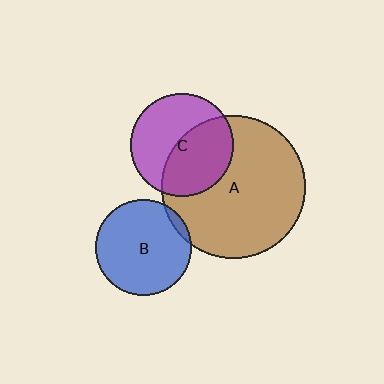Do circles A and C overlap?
Yes.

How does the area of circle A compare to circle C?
Approximately 1.9 times.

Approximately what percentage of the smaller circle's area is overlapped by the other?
Approximately 50%.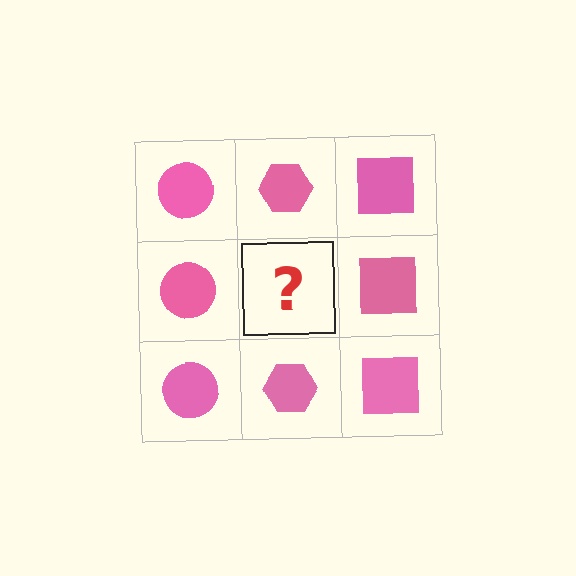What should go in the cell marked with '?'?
The missing cell should contain a pink hexagon.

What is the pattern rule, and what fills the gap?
The rule is that each column has a consistent shape. The gap should be filled with a pink hexagon.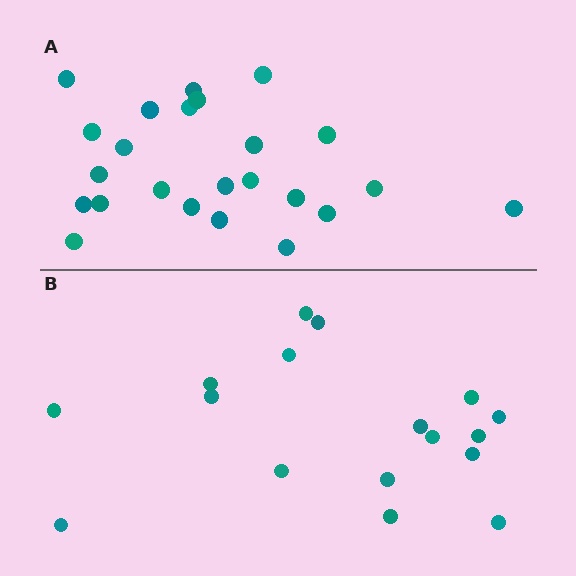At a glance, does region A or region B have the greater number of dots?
Region A (the top region) has more dots.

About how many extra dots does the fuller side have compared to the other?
Region A has roughly 8 or so more dots than region B.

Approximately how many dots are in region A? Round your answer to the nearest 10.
About 20 dots. (The exact count is 24, which rounds to 20.)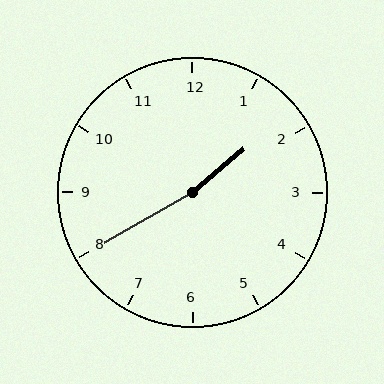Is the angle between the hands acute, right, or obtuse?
It is obtuse.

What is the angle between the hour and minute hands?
Approximately 170 degrees.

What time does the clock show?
1:40.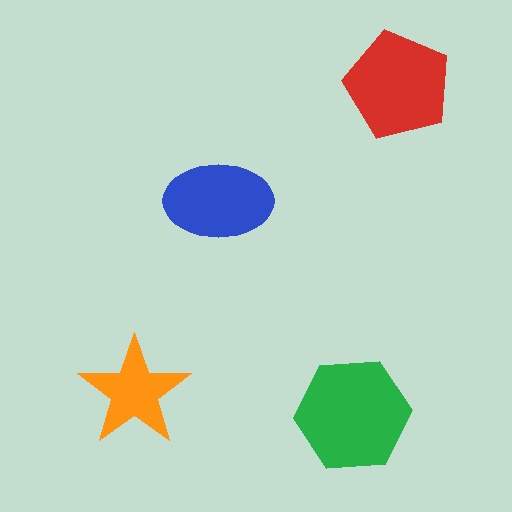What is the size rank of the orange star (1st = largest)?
4th.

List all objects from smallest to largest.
The orange star, the blue ellipse, the red pentagon, the green hexagon.